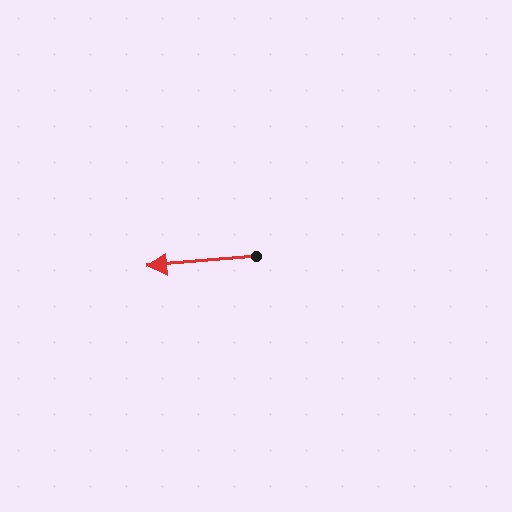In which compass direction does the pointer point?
West.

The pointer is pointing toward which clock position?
Roughly 9 o'clock.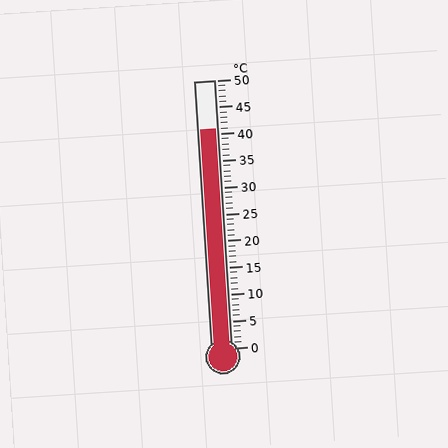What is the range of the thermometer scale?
The thermometer scale ranges from 0°C to 50°C.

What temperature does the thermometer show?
The thermometer shows approximately 41°C.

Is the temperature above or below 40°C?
The temperature is above 40°C.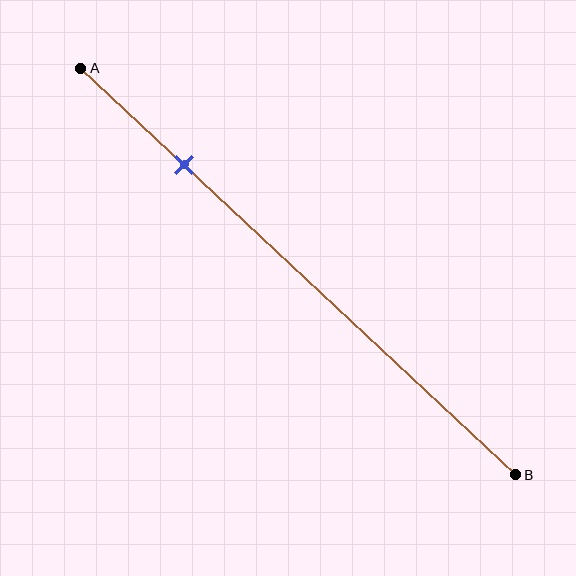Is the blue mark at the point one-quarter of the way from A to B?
Yes, the mark is approximately at the one-quarter point.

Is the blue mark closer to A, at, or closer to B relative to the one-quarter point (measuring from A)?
The blue mark is approximately at the one-quarter point of segment AB.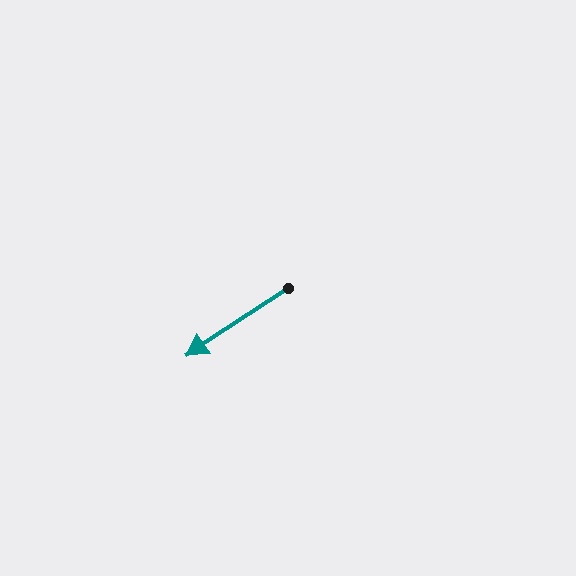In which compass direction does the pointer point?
Southwest.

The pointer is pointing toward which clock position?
Roughly 8 o'clock.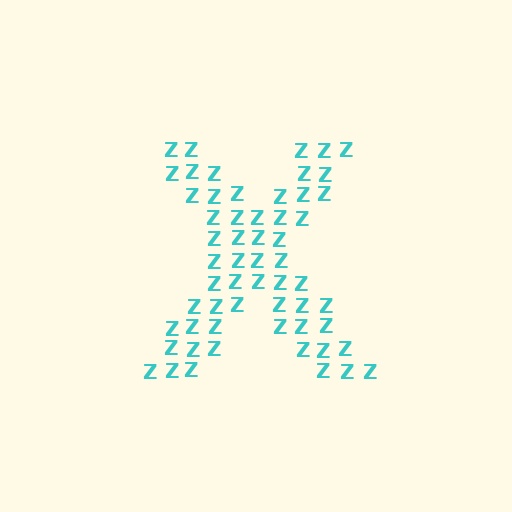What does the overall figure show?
The overall figure shows the letter X.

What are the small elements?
The small elements are letter Z's.